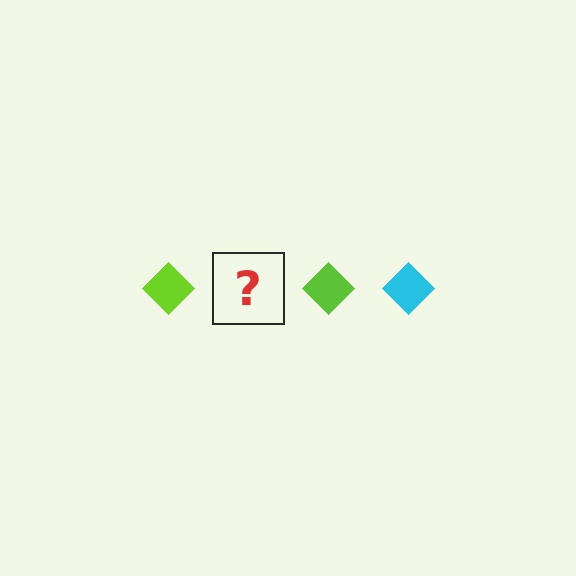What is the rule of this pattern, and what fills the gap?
The rule is that the pattern cycles through lime, cyan diamonds. The gap should be filled with a cyan diamond.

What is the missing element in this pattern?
The missing element is a cyan diamond.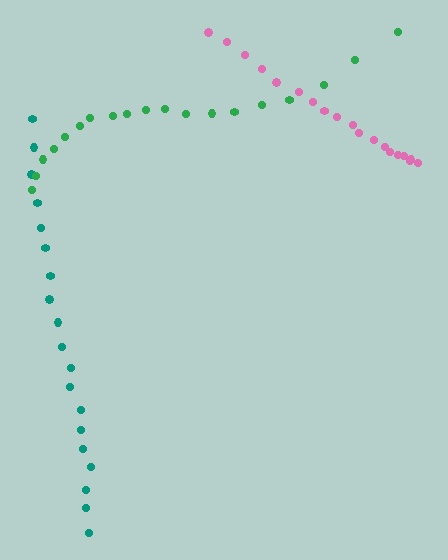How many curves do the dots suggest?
There are 3 distinct paths.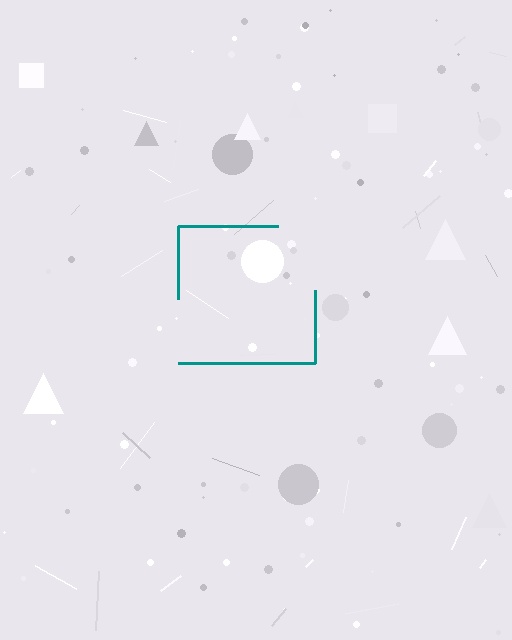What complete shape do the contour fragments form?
The contour fragments form a square.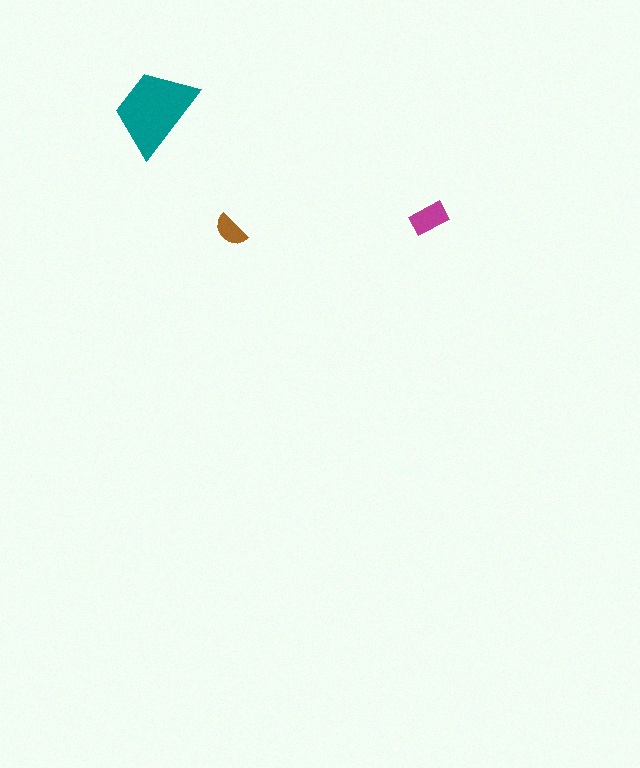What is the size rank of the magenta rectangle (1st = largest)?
2nd.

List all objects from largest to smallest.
The teal trapezoid, the magenta rectangle, the brown semicircle.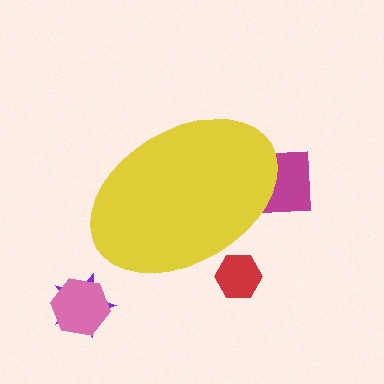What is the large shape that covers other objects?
A yellow ellipse.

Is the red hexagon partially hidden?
Yes, the red hexagon is partially hidden behind the yellow ellipse.